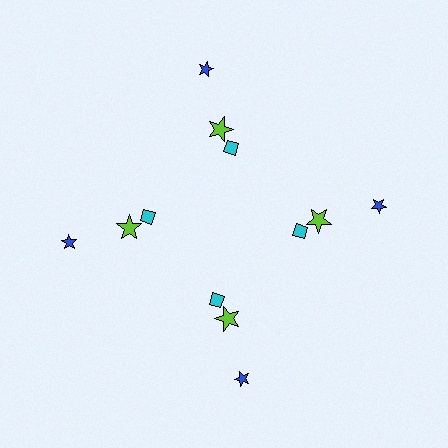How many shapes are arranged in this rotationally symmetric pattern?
There are 12 shapes, arranged in 4 groups of 3.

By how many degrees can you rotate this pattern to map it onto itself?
The pattern maps onto itself every 90 degrees of rotation.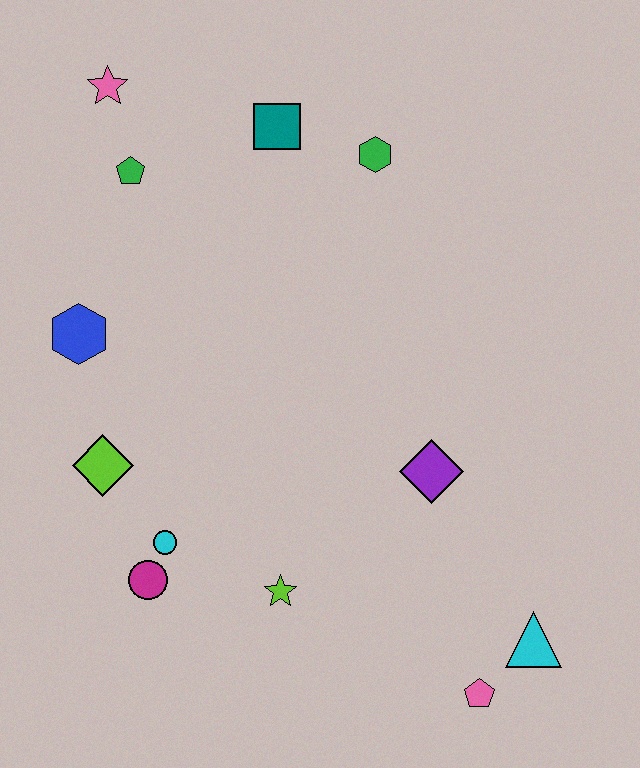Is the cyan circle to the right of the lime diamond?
Yes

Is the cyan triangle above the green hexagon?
No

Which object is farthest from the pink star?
The pink pentagon is farthest from the pink star.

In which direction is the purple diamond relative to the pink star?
The purple diamond is below the pink star.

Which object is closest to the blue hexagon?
The lime diamond is closest to the blue hexagon.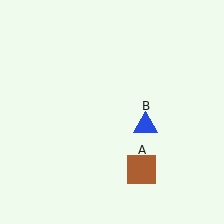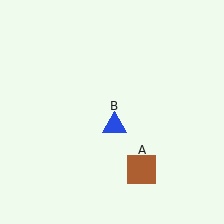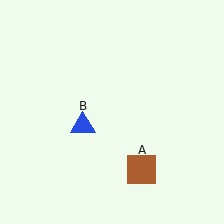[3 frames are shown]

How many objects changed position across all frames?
1 object changed position: blue triangle (object B).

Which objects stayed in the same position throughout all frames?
Brown square (object A) remained stationary.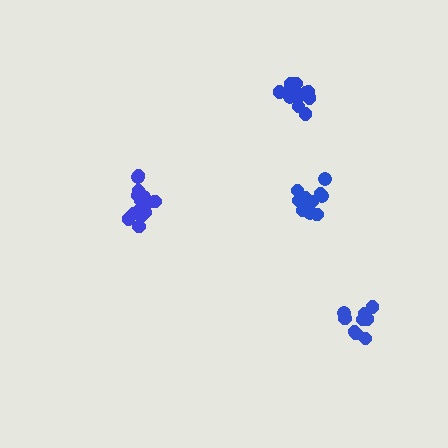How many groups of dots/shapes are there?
There are 4 groups.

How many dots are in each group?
Group 1: 15 dots, Group 2: 10 dots, Group 3: 13 dots, Group 4: 13 dots (51 total).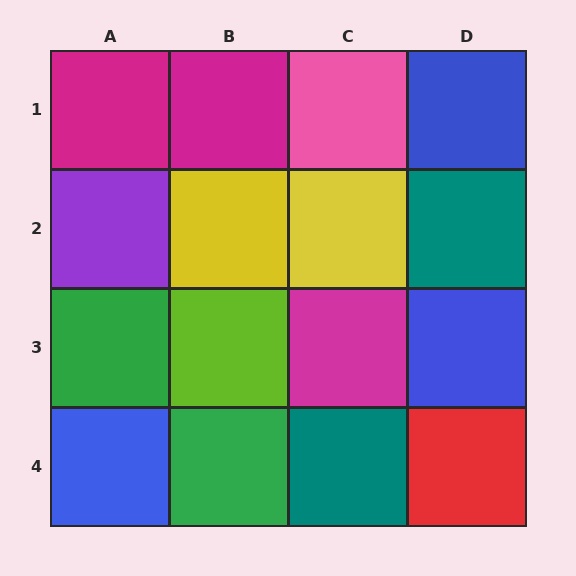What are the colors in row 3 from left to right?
Green, lime, magenta, blue.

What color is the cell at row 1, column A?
Magenta.